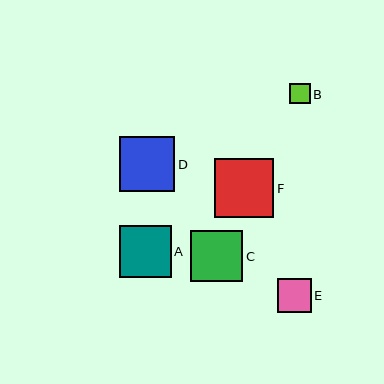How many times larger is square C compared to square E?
Square C is approximately 1.5 times the size of square E.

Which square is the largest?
Square F is the largest with a size of approximately 59 pixels.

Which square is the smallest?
Square B is the smallest with a size of approximately 21 pixels.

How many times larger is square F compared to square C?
Square F is approximately 1.1 times the size of square C.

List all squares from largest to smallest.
From largest to smallest: F, D, A, C, E, B.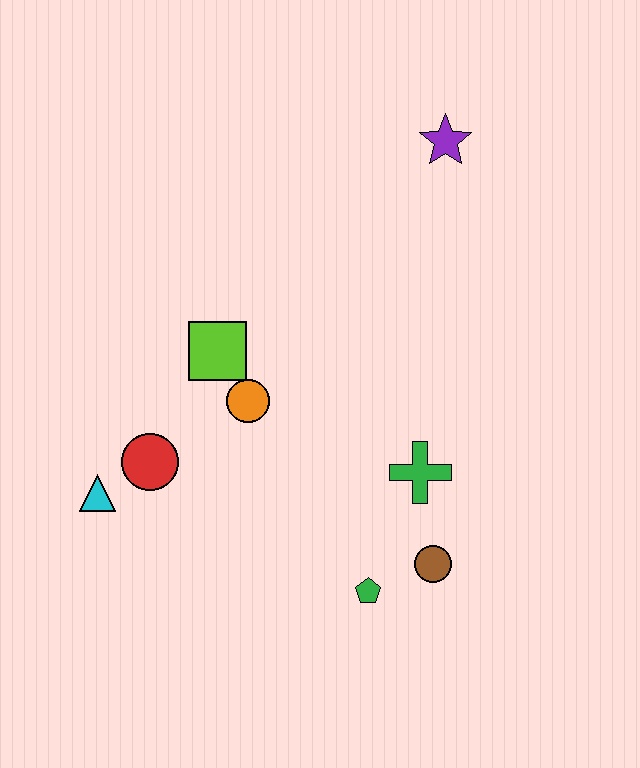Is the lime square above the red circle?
Yes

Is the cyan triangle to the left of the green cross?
Yes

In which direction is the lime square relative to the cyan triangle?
The lime square is above the cyan triangle.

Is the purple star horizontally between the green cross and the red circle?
No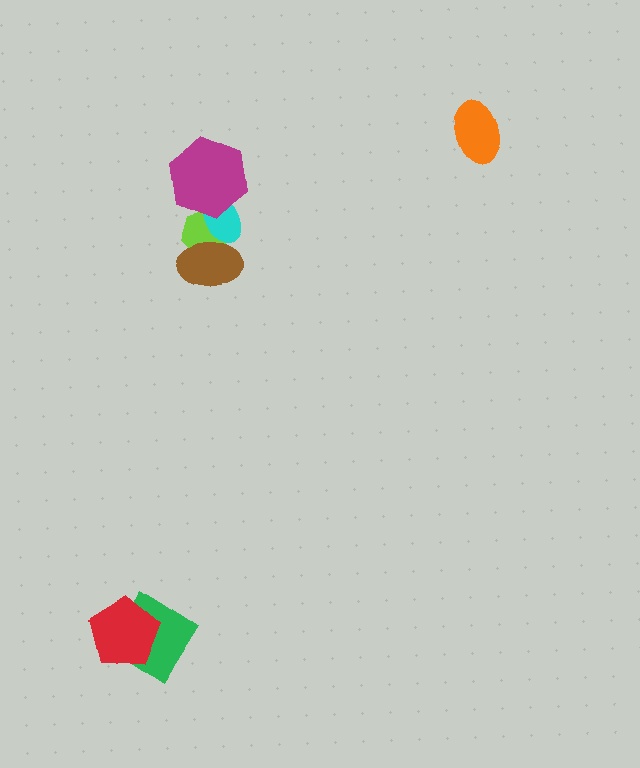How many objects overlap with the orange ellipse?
0 objects overlap with the orange ellipse.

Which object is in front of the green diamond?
The red pentagon is in front of the green diamond.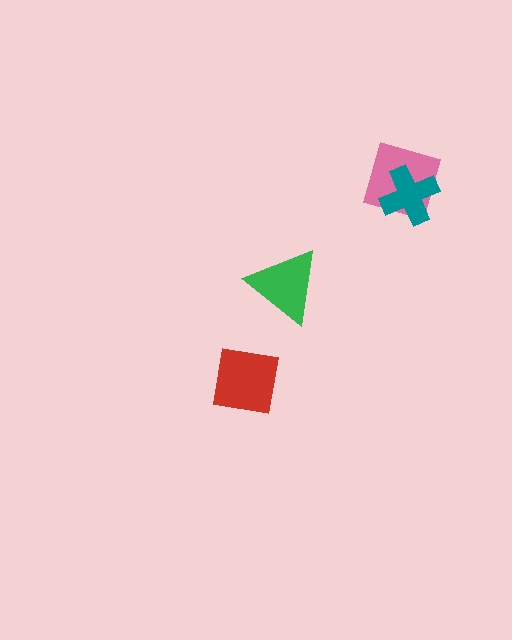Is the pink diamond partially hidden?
Yes, it is partially covered by another shape.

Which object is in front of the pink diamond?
The teal cross is in front of the pink diamond.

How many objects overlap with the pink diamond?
1 object overlaps with the pink diamond.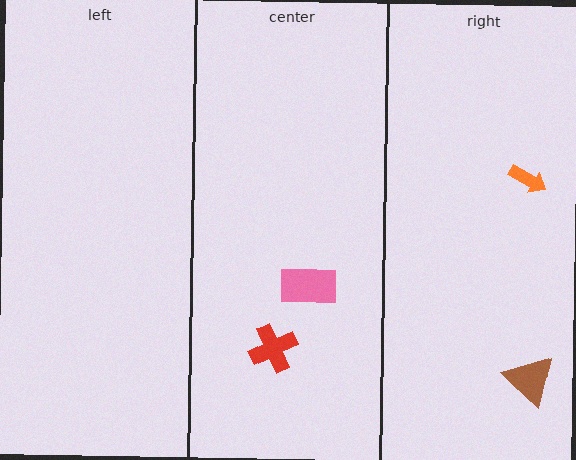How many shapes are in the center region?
2.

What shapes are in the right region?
The orange arrow, the brown triangle.